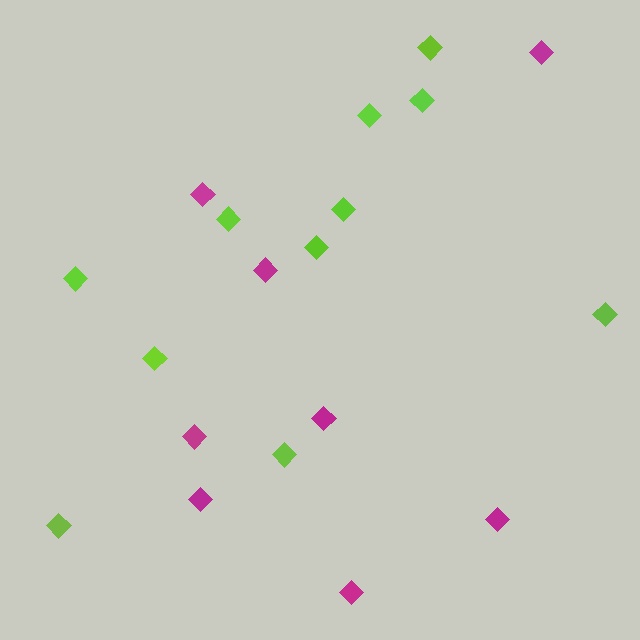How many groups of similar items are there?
There are 2 groups: one group of magenta diamonds (8) and one group of lime diamonds (11).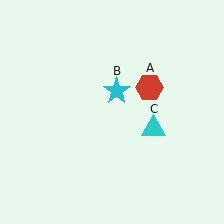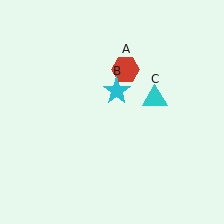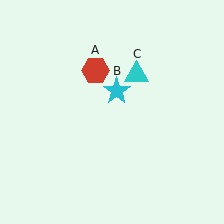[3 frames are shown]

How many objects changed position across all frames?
2 objects changed position: red hexagon (object A), cyan triangle (object C).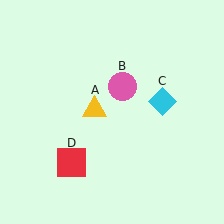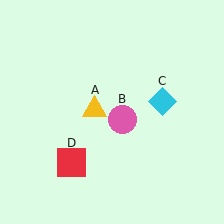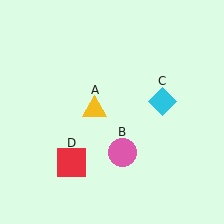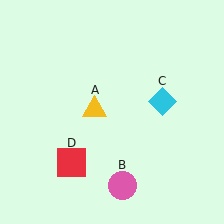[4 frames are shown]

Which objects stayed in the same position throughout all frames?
Yellow triangle (object A) and cyan diamond (object C) and red square (object D) remained stationary.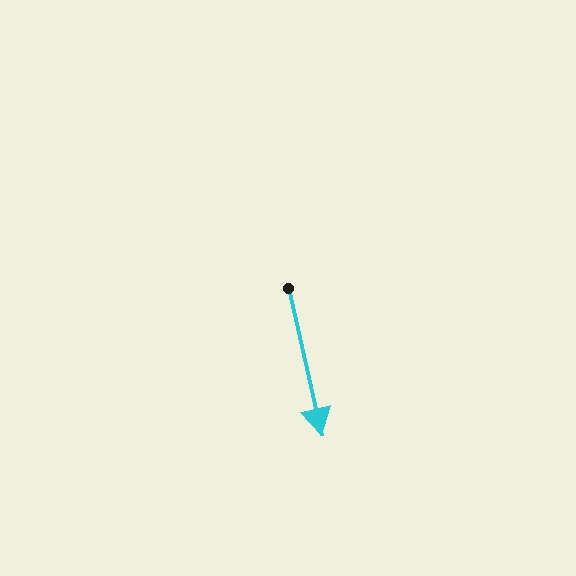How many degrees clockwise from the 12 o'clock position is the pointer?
Approximately 167 degrees.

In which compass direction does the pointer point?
South.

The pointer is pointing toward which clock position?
Roughly 6 o'clock.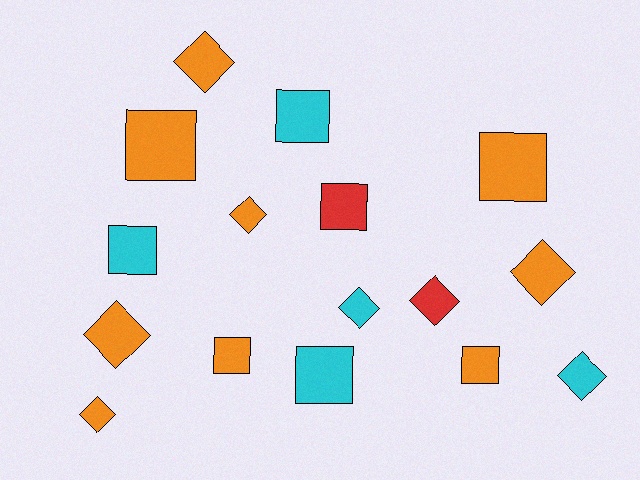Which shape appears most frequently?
Square, with 8 objects.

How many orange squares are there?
There are 4 orange squares.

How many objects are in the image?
There are 16 objects.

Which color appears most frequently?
Orange, with 9 objects.